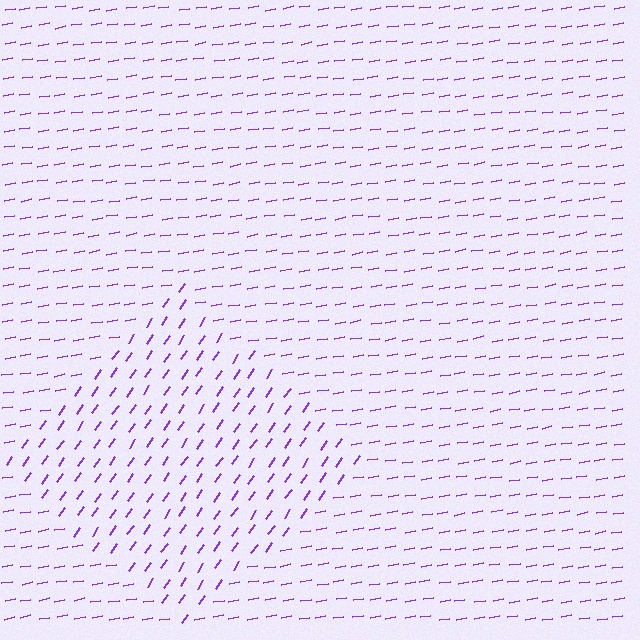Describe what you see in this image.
The image is filled with small purple line segments. A diamond region in the image has lines oriented differently from the surrounding lines, creating a visible texture boundary.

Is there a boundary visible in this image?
Yes, there is a texture boundary formed by a change in line orientation.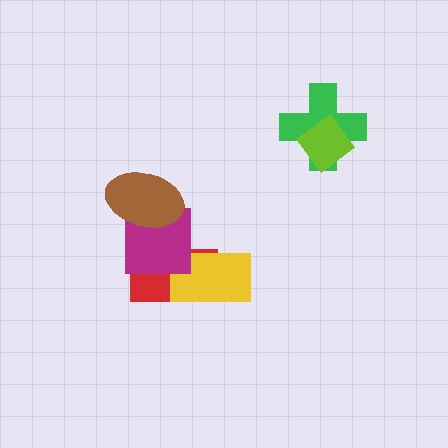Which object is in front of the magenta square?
The brown ellipse is in front of the magenta square.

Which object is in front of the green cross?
The lime diamond is in front of the green cross.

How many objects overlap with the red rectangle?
2 objects overlap with the red rectangle.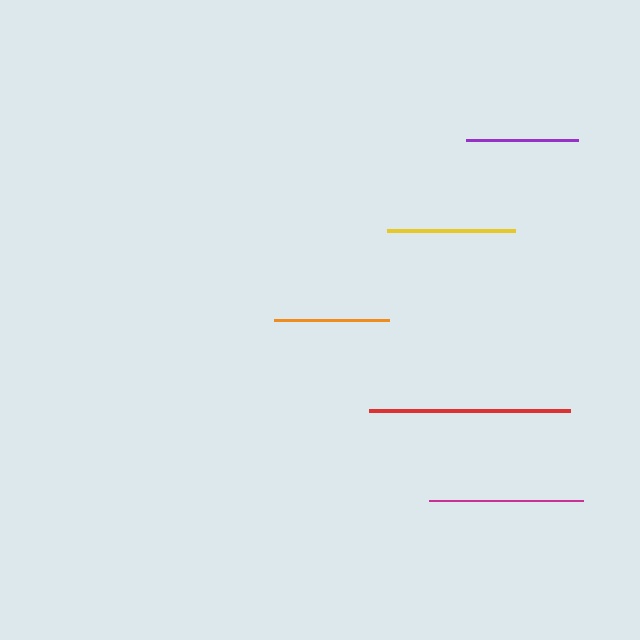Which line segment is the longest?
The red line is the longest at approximately 201 pixels.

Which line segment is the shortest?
The purple line is the shortest at approximately 112 pixels.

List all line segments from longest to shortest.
From longest to shortest: red, magenta, yellow, orange, purple.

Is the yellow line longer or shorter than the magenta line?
The magenta line is longer than the yellow line.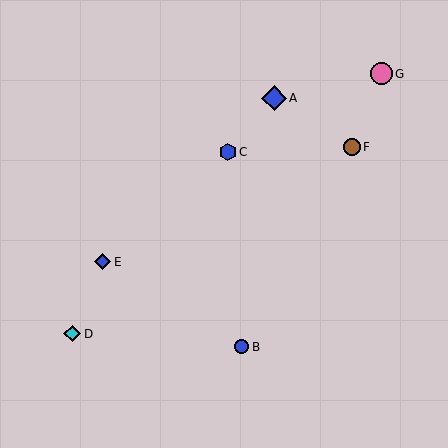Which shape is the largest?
The blue diamond (labeled A) is the largest.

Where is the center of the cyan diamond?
The center of the cyan diamond is at (72, 334).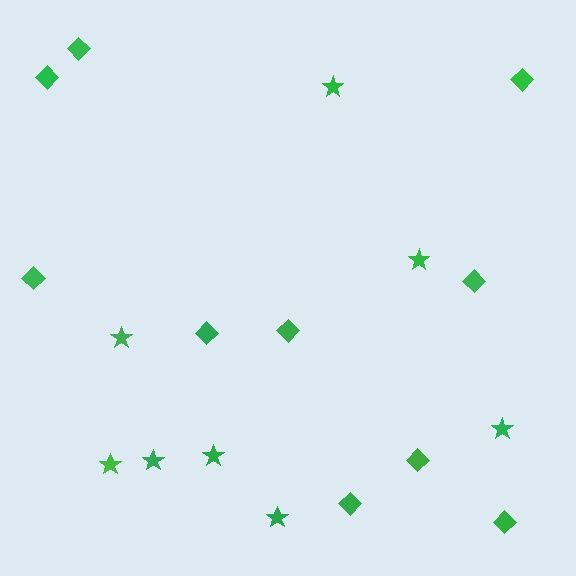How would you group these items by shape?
There are 2 groups: one group of diamonds (10) and one group of stars (8).